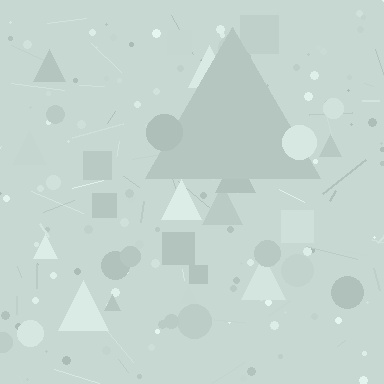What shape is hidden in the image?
A triangle is hidden in the image.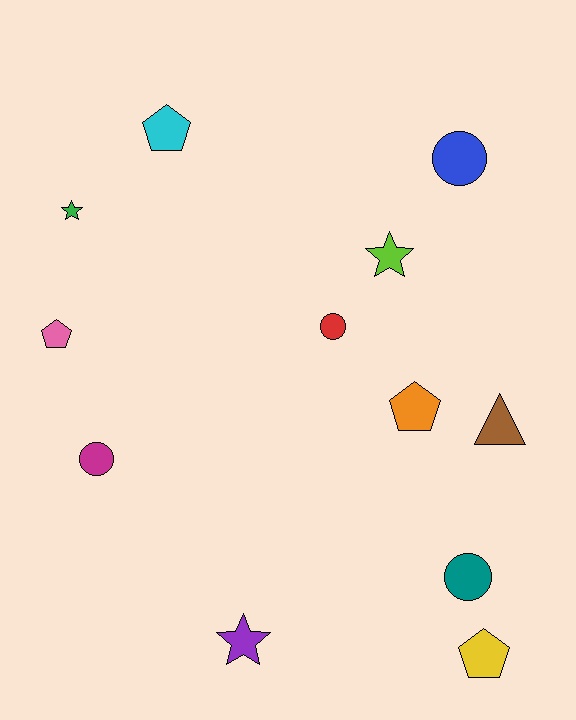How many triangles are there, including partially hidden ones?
There is 1 triangle.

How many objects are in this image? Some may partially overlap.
There are 12 objects.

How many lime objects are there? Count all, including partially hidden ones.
There is 1 lime object.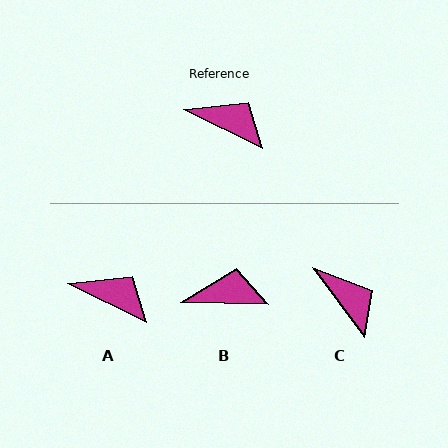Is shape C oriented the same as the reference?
No, it is off by about 27 degrees.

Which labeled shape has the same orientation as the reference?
A.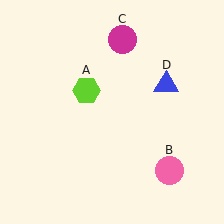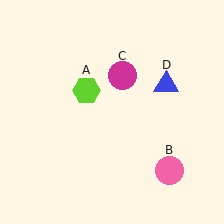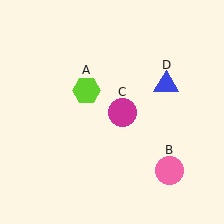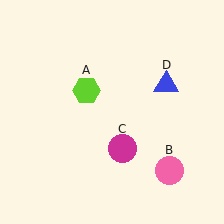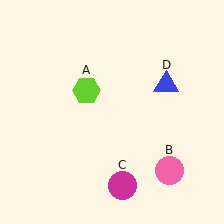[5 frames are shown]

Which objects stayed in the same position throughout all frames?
Lime hexagon (object A) and pink circle (object B) and blue triangle (object D) remained stationary.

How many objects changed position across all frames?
1 object changed position: magenta circle (object C).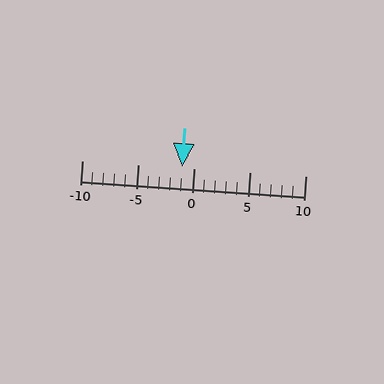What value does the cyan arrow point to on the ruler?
The cyan arrow points to approximately -1.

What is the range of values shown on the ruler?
The ruler shows values from -10 to 10.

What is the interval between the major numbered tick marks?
The major tick marks are spaced 5 units apart.